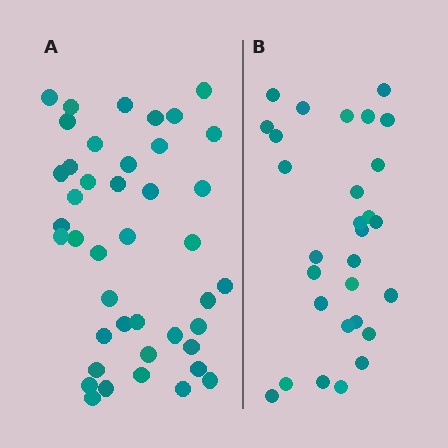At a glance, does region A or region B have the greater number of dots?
Region A (the left region) has more dots.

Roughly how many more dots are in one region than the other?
Region A has approximately 15 more dots than region B.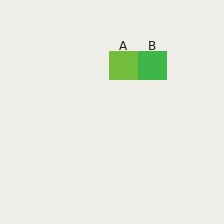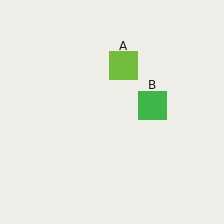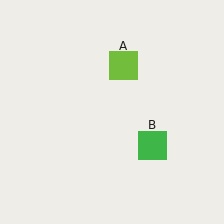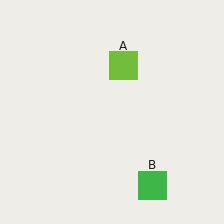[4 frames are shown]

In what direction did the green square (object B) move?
The green square (object B) moved down.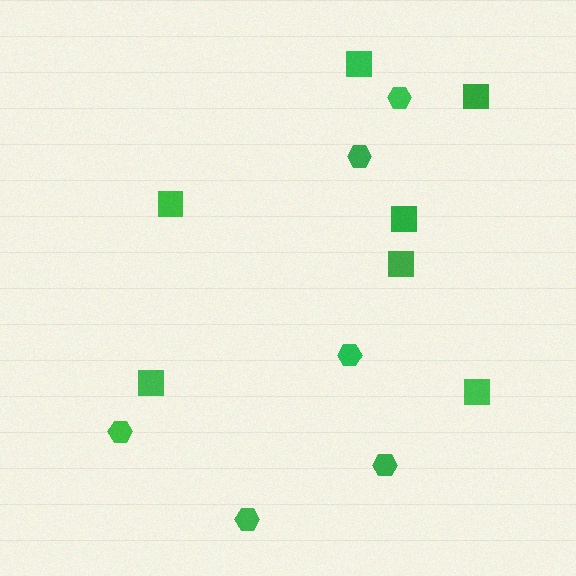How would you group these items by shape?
There are 2 groups: one group of hexagons (6) and one group of squares (7).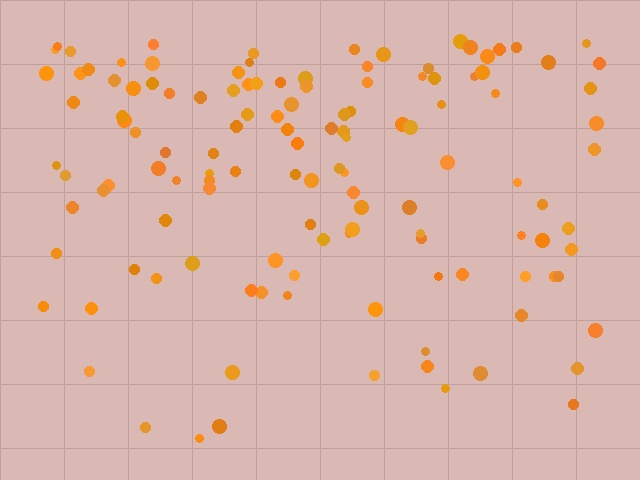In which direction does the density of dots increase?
From bottom to top, with the top side densest.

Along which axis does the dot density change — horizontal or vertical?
Vertical.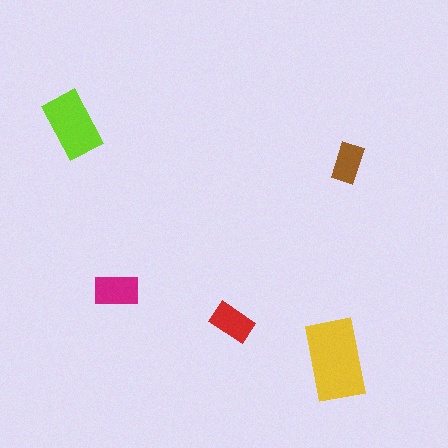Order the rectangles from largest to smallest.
the yellow one, the lime one, the magenta one, the red one, the brown one.